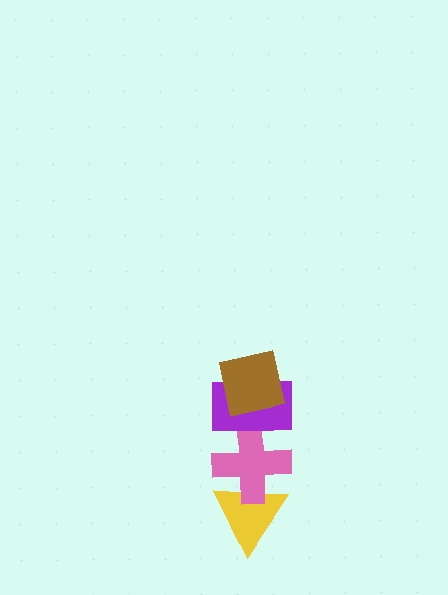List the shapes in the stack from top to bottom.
From top to bottom: the brown square, the purple rectangle, the pink cross, the yellow triangle.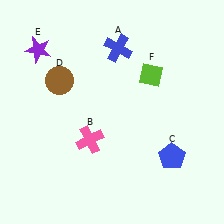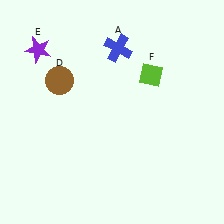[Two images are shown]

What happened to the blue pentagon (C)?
The blue pentagon (C) was removed in Image 2. It was in the bottom-right area of Image 1.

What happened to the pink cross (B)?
The pink cross (B) was removed in Image 2. It was in the bottom-left area of Image 1.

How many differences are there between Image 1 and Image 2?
There are 2 differences between the two images.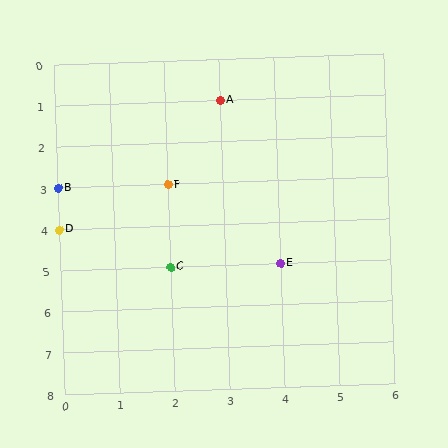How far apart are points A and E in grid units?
Points A and E are 1 column and 4 rows apart (about 4.1 grid units diagonally).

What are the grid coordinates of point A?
Point A is at grid coordinates (3, 1).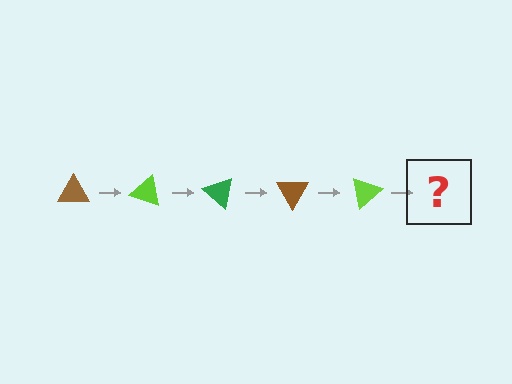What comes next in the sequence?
The next element should be a green triangle, rotated 100 degrees from the start.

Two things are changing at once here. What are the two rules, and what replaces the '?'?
The two rules are that it rotates 20 degrees each step and the color cycles through brown, lime, and green. The '?' should be a green triangle, rotated 100 degrees from the start.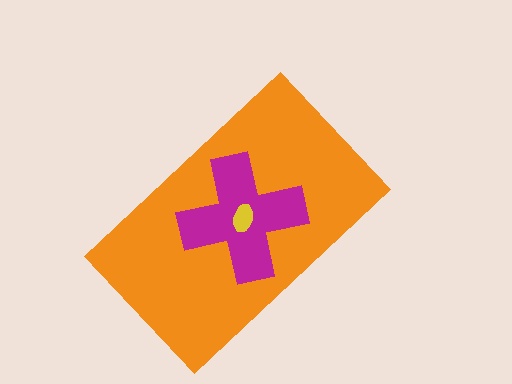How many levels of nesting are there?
3.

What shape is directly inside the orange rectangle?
The magenta cross.